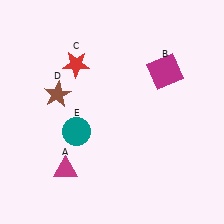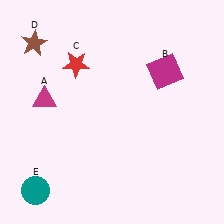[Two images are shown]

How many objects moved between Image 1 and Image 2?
3 objects moved between the two images.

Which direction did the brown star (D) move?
The brown star (D) moved up.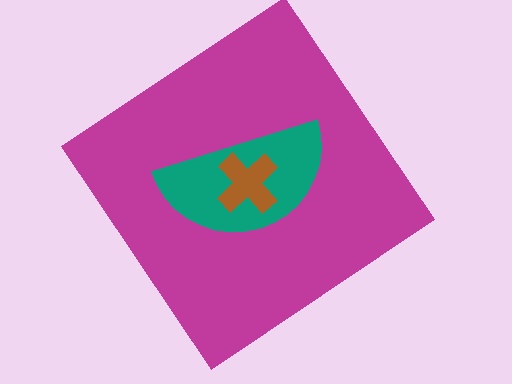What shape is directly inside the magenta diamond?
The teal semicircle.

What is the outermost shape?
The magenta diamond.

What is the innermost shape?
The brown cross.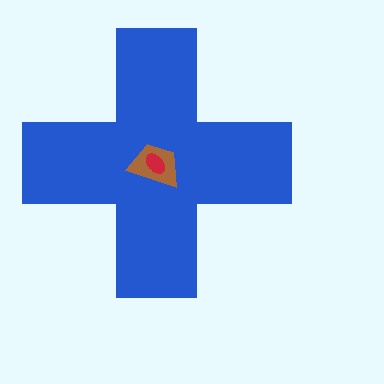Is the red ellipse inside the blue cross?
Yes.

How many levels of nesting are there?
3.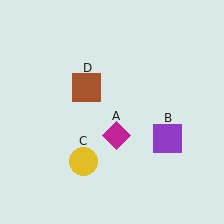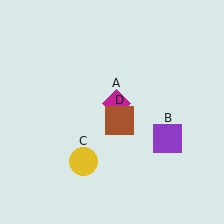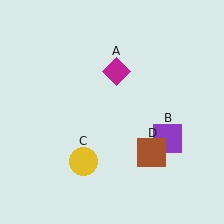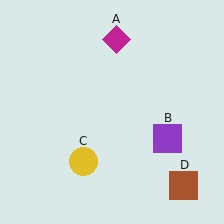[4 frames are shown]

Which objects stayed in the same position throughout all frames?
Purple square (object B) and yellow circle (object C) remained stationary.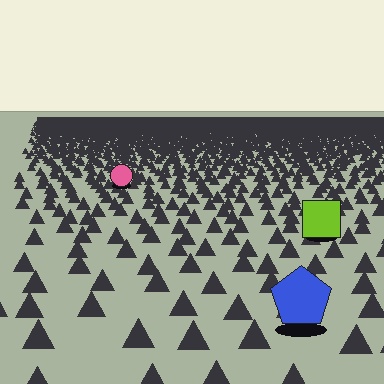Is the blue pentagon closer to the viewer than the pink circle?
Yes. The blue pentagon is closer — you can tell from the texture gradient: the ground texture is coarser near it.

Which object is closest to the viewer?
The blue pentagon is closest. The texture marks near it are larger and more spread out.